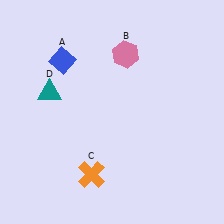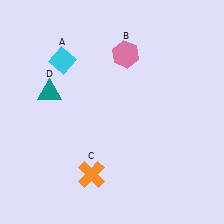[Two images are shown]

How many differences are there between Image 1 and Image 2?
There is 1 difference between the two images.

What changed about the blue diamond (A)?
In Image 1, A is blue. In Image 2, it changed to cyan.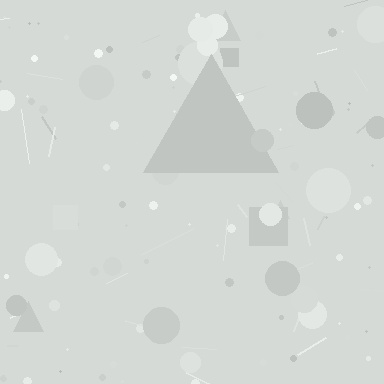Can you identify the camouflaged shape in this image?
The camouflaged shape is a triangle.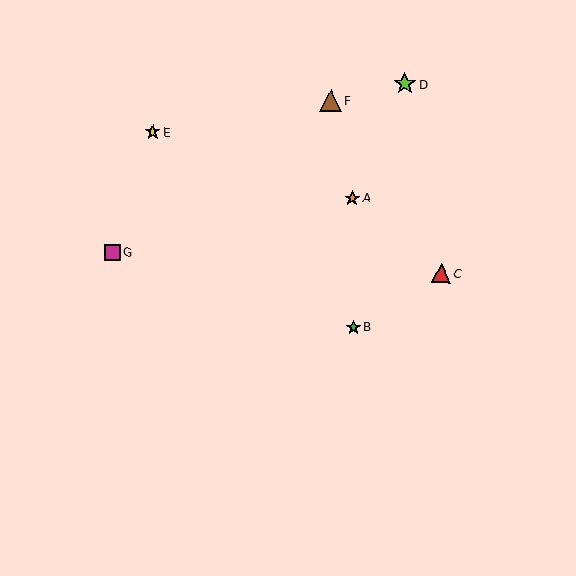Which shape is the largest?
The lime star (labeled D) is the largest.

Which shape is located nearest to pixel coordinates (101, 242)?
The magenta square (labeled G) at (112, 252) is nearest to that location.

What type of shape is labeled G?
Shape G is a magenta square.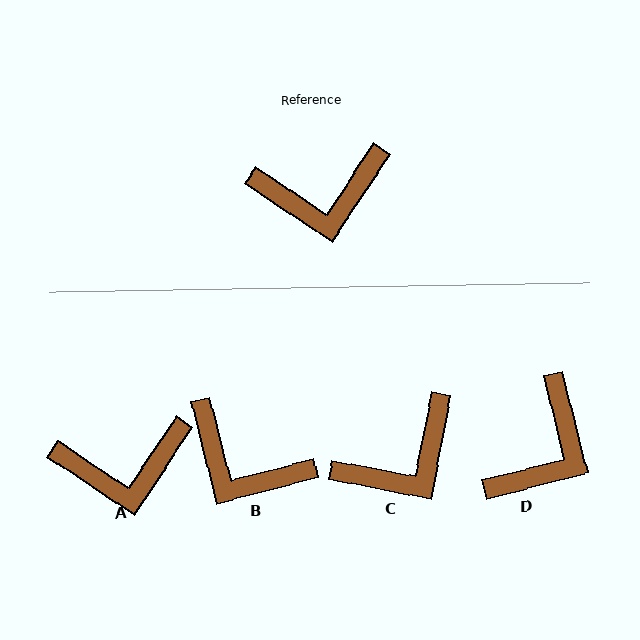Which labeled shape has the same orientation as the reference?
A.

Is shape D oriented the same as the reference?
No, it is off by about 48 degrees.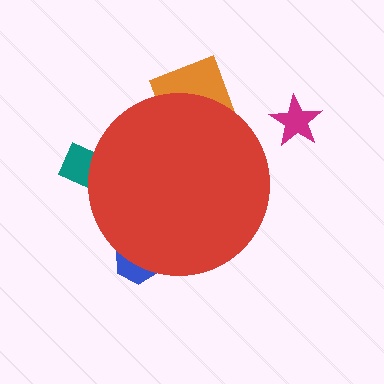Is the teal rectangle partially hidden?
Yes, the teal rectangle is partially hidden behind the red circle.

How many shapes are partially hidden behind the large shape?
3 shapes are partially hidden.